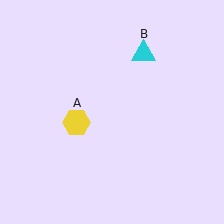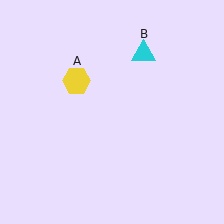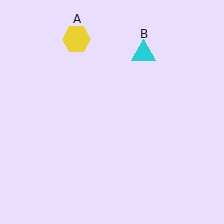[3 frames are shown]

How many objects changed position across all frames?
1 object changed position: yellow hexagon (object A).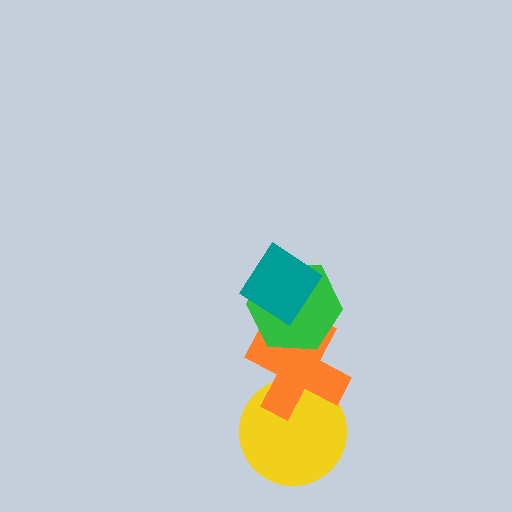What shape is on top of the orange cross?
The green hexagon is on top of the orange cross.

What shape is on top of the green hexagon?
The teal diamond is on top of the green hexagon.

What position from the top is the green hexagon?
The green hexagon is 2nd from the top.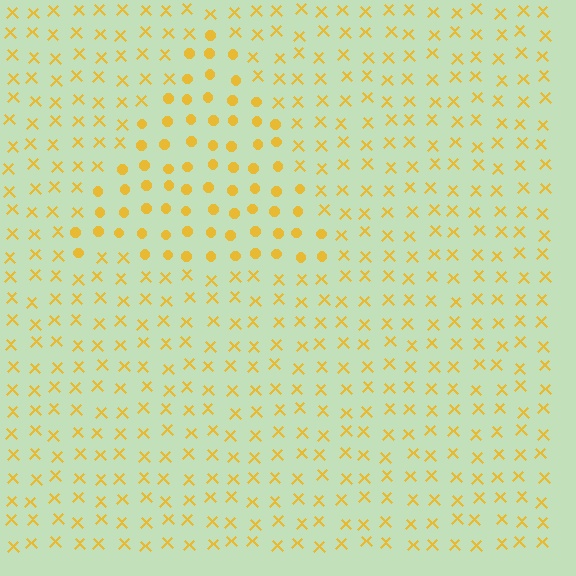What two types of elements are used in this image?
The image uses circles inside the triangle region and X marks outside it.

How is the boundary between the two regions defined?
The boundary is defined by a change in element shape: circles inside vs. X marks outside. All elements share the same color and spacing.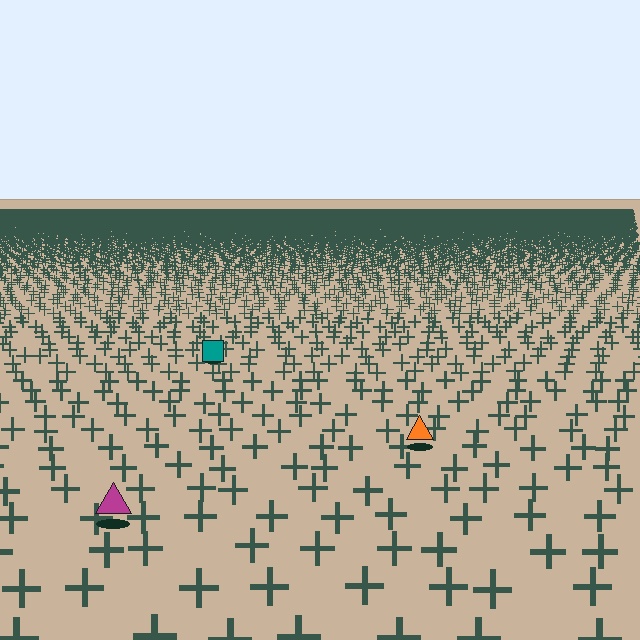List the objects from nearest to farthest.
From nearest to farthest: the magenta triangle, the orange triangle, the teal square.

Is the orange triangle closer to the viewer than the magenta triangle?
No. The magenta triangle is closer — you can tell from the texture gradient: the ground texture is coarser near it.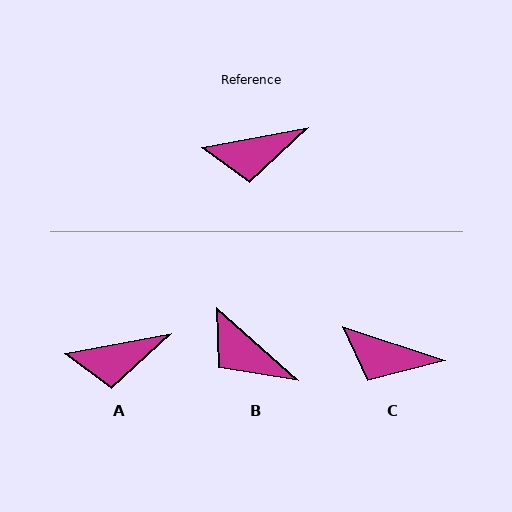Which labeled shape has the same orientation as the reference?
A.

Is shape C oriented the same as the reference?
No, it is off by about 29 degrees.